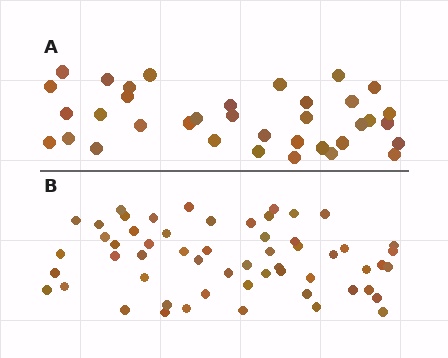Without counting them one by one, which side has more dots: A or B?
Region B (the bottom region) has more dots.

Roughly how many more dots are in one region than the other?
Region B has approximately 20 more dots than region A.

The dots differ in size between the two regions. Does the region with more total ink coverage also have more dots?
No. Region A has more total ink coverage because its dots are larger, but region B actually contains more individual dots. Total area can be misleading — the number of items is what matters here.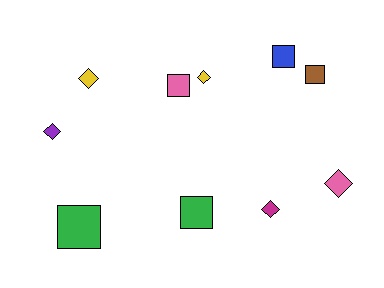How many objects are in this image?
There are 10 objects.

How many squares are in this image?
There are 5 squares.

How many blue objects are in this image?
There is 1 blue object.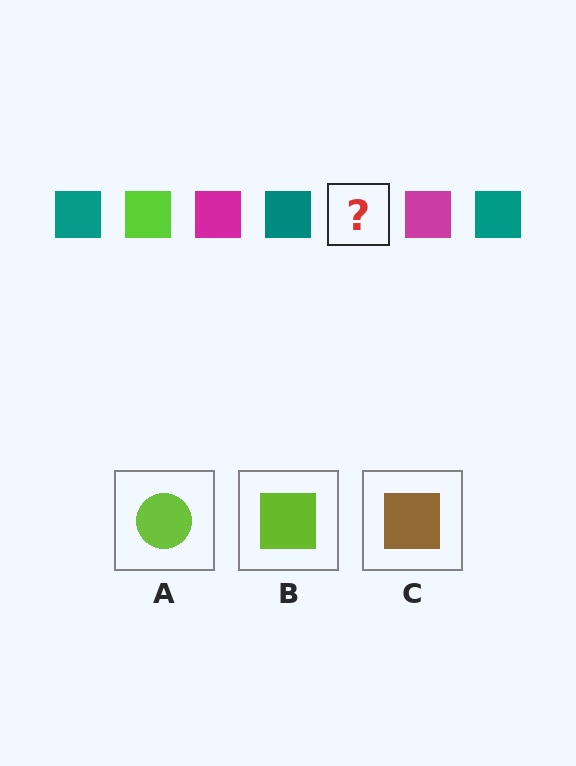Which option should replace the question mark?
Option B.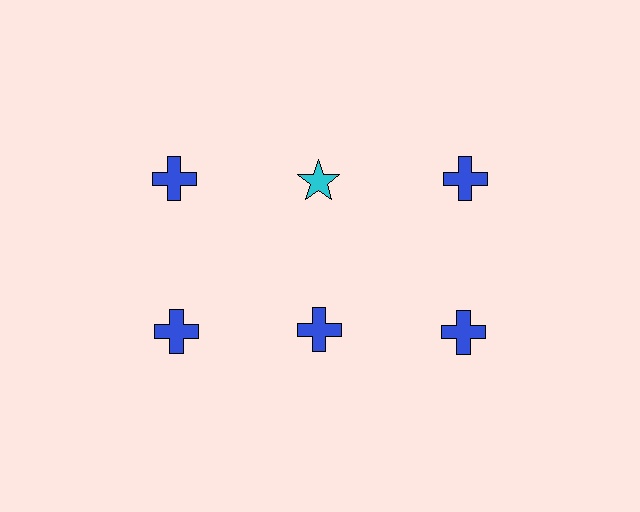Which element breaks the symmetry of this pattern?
The cyan star in the top row, second from left column breaks the symmetry. All other shapes are blue crosses.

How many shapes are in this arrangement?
There are 6 shapes arranged in a grid pattern.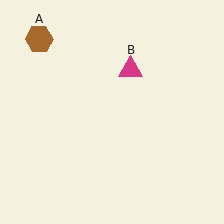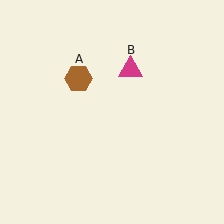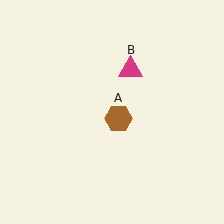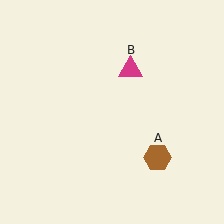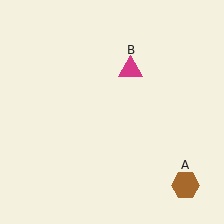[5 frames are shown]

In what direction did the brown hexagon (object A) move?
The brown hexagon (object A) moved down and to the right.